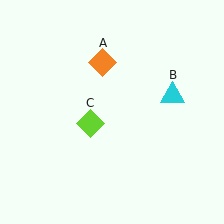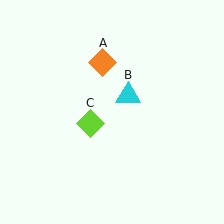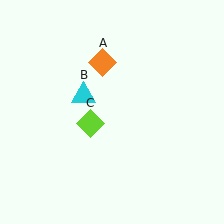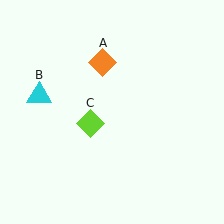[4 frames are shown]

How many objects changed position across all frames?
1 object changed position: cyan triangle (object B).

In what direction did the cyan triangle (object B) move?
The cyan triangle (object B) moved left.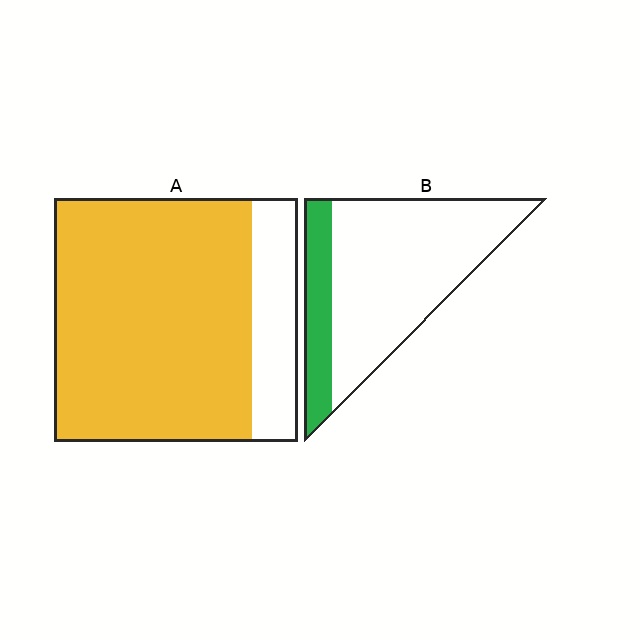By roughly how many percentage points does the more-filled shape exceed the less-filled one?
By roughly 60 percentage points (A over B).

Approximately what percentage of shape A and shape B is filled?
A is approximately 80% and B is approximately 20%.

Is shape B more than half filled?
No.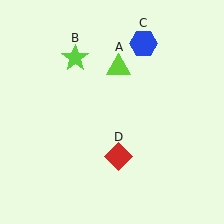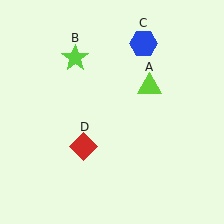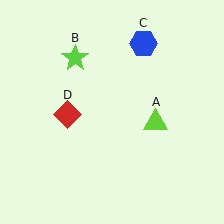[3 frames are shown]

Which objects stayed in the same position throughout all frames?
Lime star (object B) and blue hexagon (object C) remained stationary.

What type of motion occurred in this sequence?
The lime triangle (object A), red diamond (object D) rotated clockwise around the center of the scene.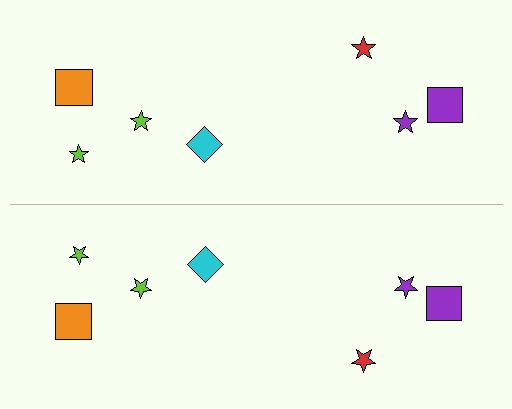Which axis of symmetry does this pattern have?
The pattern has a horizontal axis of symmetry running through the center of the image.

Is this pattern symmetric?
Yes, this pattern has bilateral (reflection) symmetry.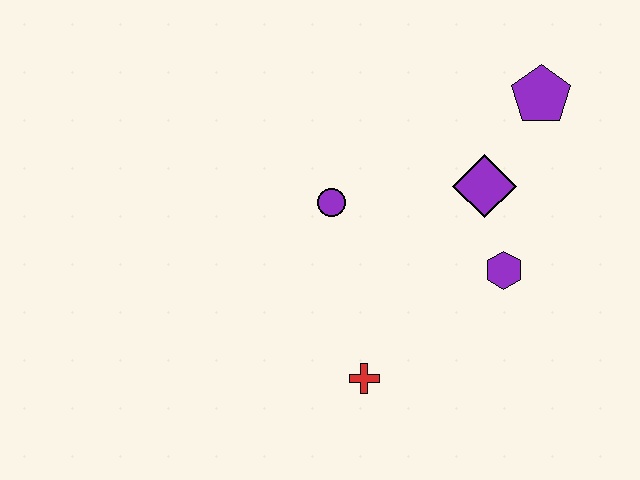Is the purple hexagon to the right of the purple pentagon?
No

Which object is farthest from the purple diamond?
The red cross is farthest from the purple diamond.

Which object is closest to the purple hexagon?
The purple diamond is closest to the purple hexagon.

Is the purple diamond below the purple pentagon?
Yes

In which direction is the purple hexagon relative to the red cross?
The purple hexagon is to the right of the red cross.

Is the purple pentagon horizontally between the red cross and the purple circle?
No